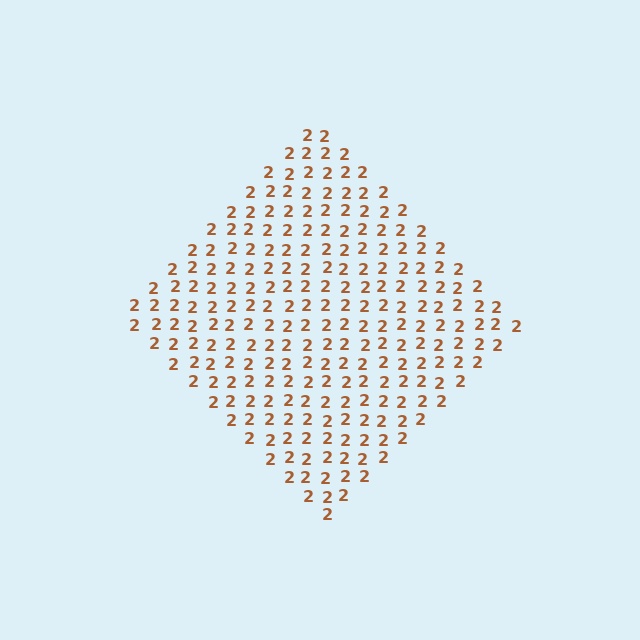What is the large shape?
The large shape is a diamond.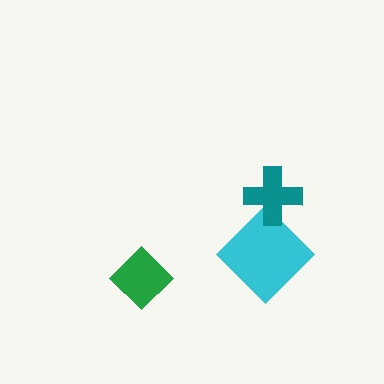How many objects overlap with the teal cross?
1 object overlaps with the teal cross.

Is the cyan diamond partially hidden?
Yes, it is partially covered by another shape.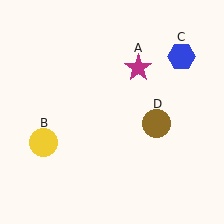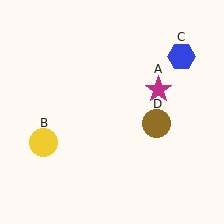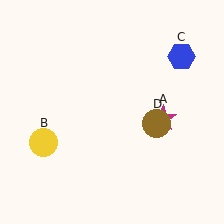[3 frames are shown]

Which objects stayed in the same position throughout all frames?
Yellow circle (object B) and blue hexagon (object C) and brown circle (object D) remained stationary.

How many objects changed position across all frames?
1 object changed position: magenta star (object A).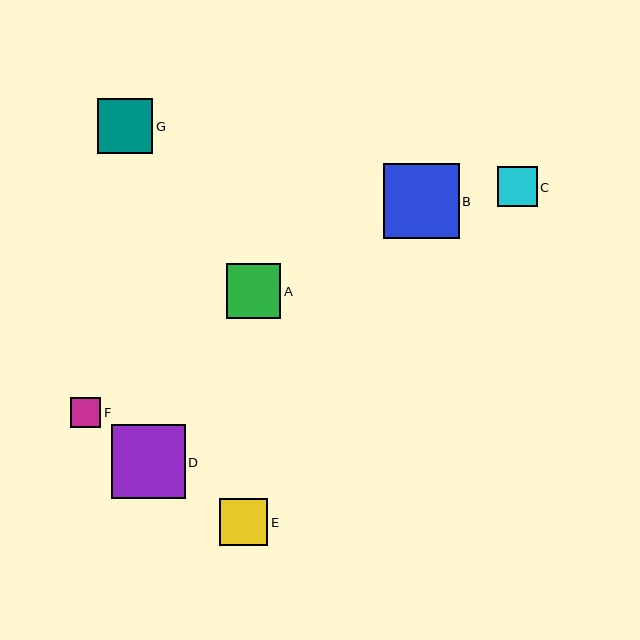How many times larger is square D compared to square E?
Square D is approximately 1.5 times the size of square E.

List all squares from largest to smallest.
From largest to smallest: B, D, G, A, E, C, F.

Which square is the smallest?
Square F is the smallest with a size of approximately 30 pixels.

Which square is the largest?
Square B is the largest with a size of approximately 75 pixels.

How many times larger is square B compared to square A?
Square B is approximately 1.4 times the size of square A.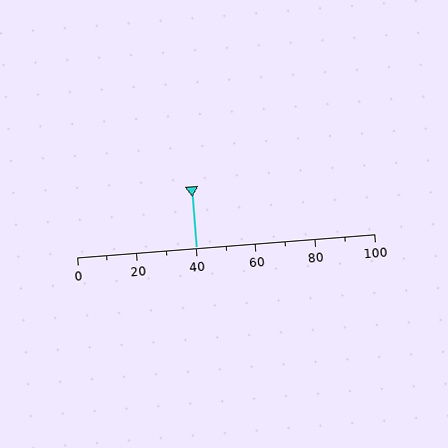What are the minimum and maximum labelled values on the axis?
The axis runs from 0 to 100.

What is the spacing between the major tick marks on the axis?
The major ticks are spaced 20 apart.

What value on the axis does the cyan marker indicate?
The marker indicates approximately 40.